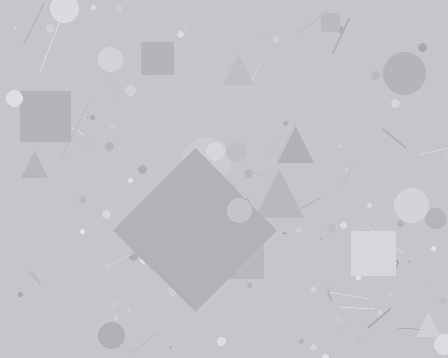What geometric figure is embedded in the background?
A diamond is embedded in the background.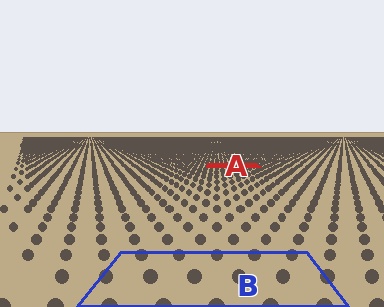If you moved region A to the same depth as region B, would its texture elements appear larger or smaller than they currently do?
They would appear larger. At a closer depth, the same texture elements are projected at a bigger on-screen size.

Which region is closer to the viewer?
Region B is closer. The texture elements there are larger and more spread out.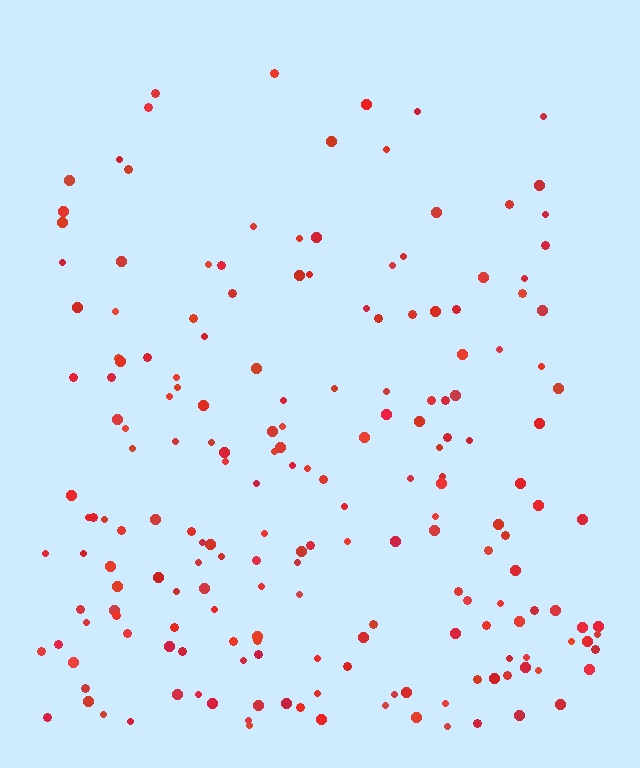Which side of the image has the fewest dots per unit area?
The top.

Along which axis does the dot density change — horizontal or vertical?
Vertical.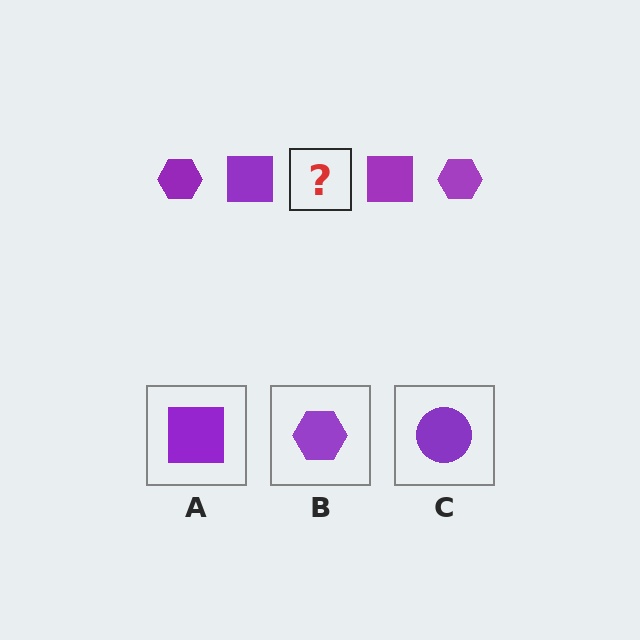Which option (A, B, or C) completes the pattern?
B.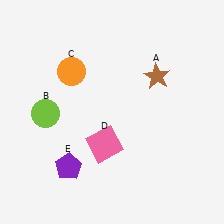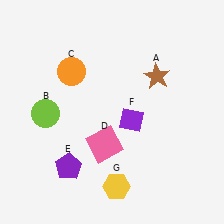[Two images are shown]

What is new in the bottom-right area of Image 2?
A purple diamond (F) was added in the bottom-right area of Image 2.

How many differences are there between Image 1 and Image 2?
There are 2 differences between the two images.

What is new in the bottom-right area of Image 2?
A yellow hexagon (G) was added in the bottom-right area of Image 2.